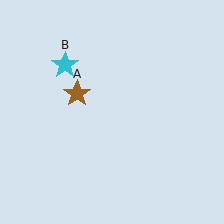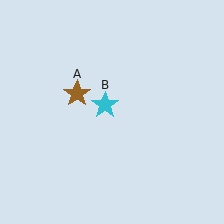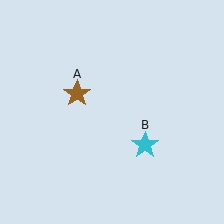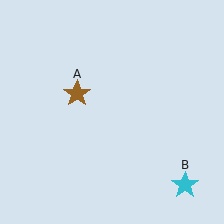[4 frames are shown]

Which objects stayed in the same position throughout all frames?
Brown star (object A) remained stationary.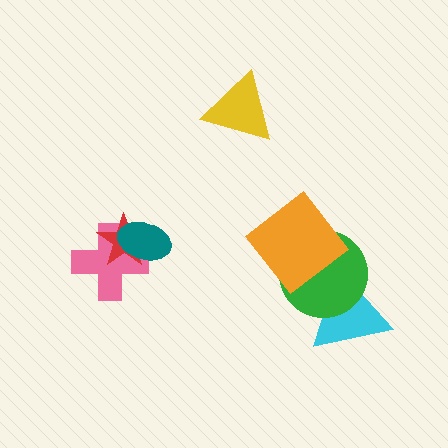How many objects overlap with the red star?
2 objects overlap with the red star.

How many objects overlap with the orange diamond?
1 object overlaps with the orange diamond.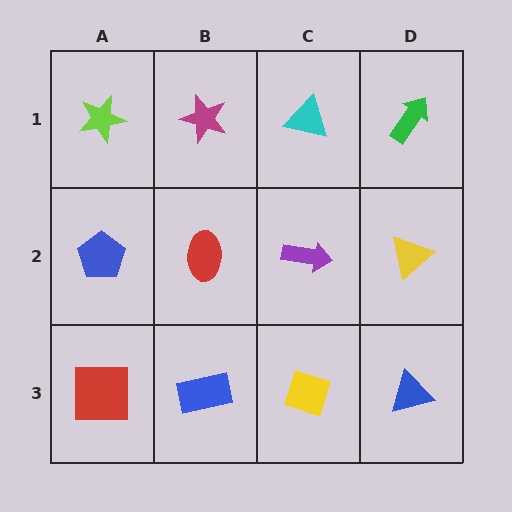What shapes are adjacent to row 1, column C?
A purple arrow (row 2, column C), a magenta star (row 1, column B), a green arrow (row 1, column D).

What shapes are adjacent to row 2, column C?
A cyan triangle (row 1, column C), a yellow diamond (row 3, column C), a red ellipse (row 2, column B), a yellow triangle (row 2, column D).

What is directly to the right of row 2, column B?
A purple arrow.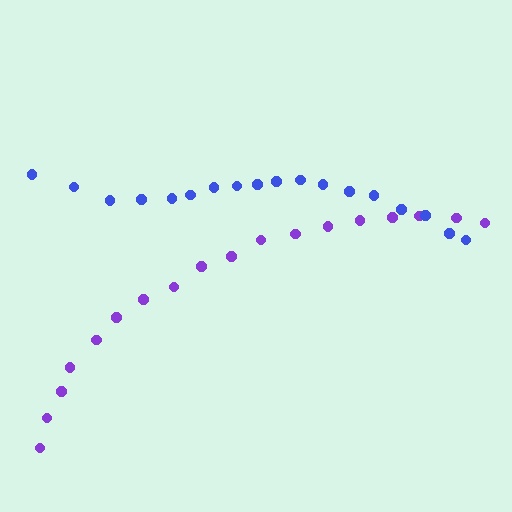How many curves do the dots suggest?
There are 2 distinct paths.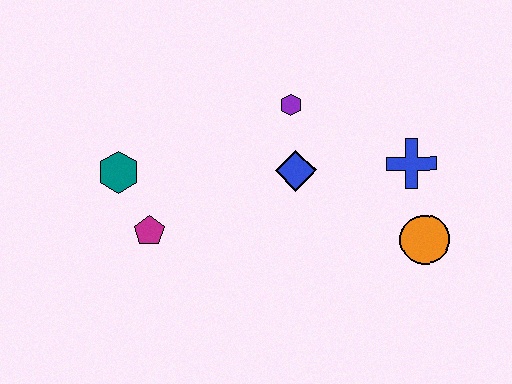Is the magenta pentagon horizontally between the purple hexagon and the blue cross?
No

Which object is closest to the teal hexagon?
The magenta pentagon is closest to the teal hexagon.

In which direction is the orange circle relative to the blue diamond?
The orange circle is to the right of the blue diamond.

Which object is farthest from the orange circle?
The teal hexagon is farthest from the orange circle.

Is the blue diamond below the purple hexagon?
Yes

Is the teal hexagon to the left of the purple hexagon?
Yes